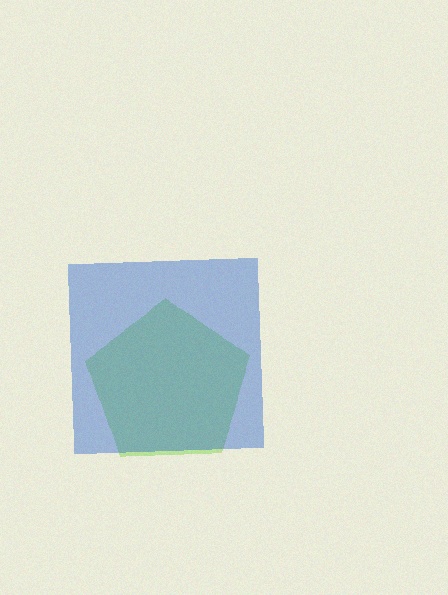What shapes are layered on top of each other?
The layered shapes are: a lime pentagon, a blue square.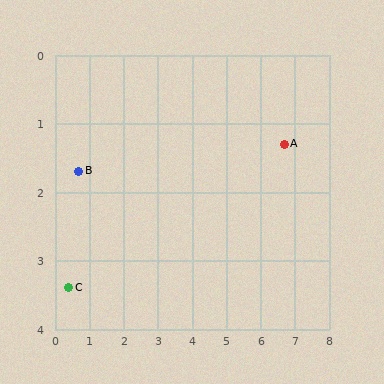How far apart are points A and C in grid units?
Points A and C are about 6.6 grid units apart.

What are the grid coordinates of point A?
Point A is at approximately (6.7, 1.3).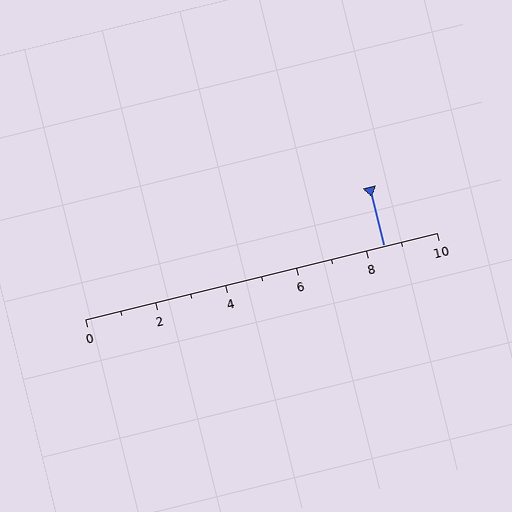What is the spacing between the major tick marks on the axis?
The major ticks are spaced 2 apart.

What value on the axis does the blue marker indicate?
The marker indicates approximately 8.5.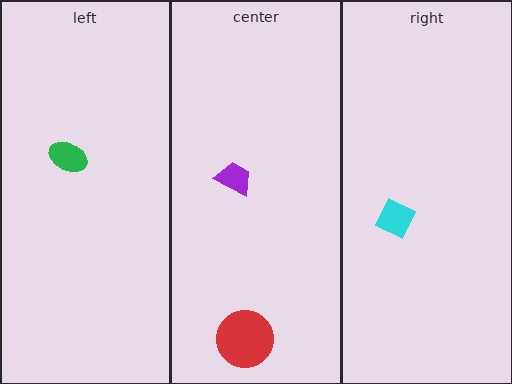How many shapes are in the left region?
1.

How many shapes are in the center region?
2.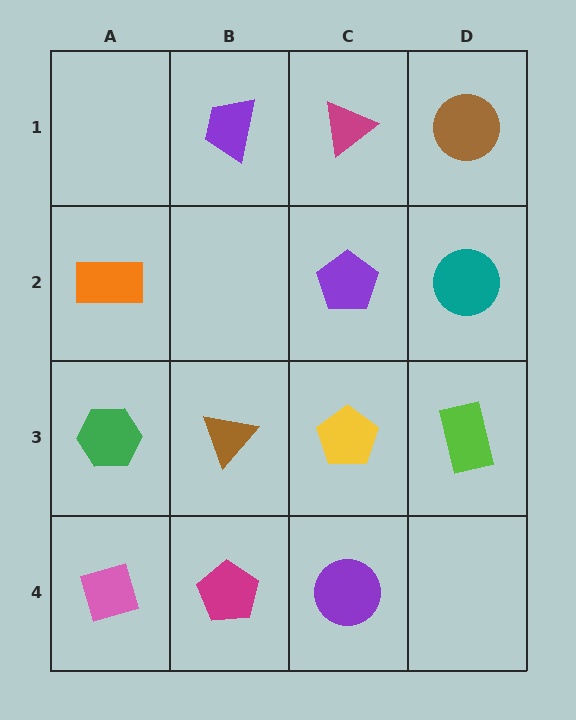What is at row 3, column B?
A brown triangle.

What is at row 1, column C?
A magenta triangle.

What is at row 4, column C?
A purple circle.